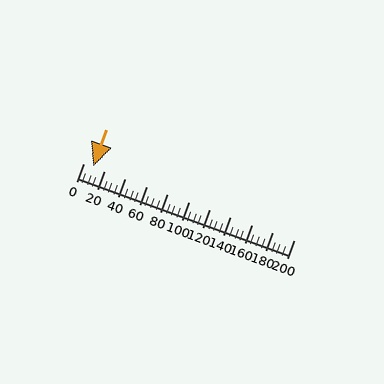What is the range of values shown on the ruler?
The ruler shows values from 0 to 200.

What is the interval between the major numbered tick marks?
The major tick marks are spaced 20 units apart.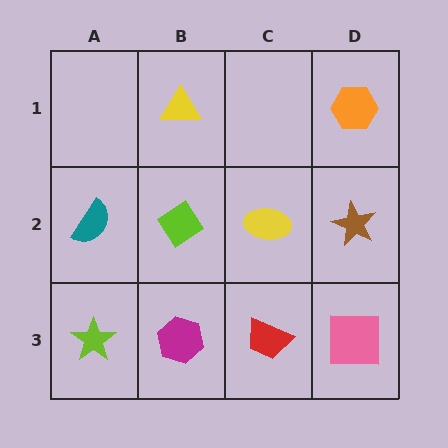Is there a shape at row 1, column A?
No, that cell is empty.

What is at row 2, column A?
A teal semicircle.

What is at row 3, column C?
A red trapezoid.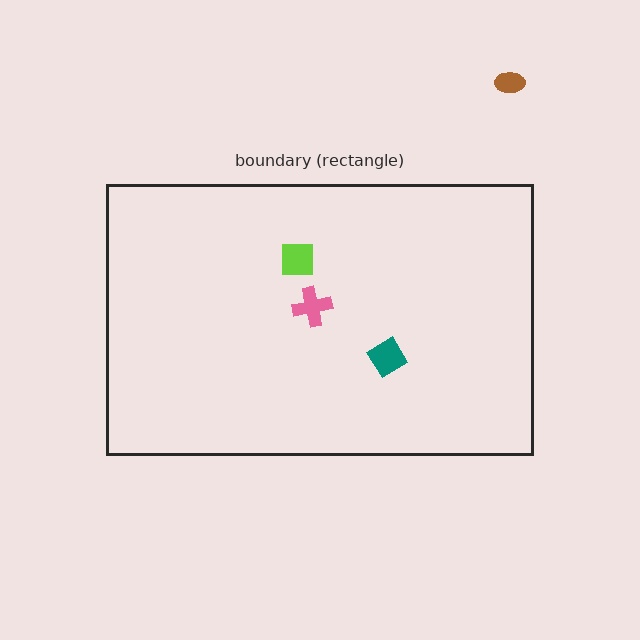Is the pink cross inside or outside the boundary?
Inside.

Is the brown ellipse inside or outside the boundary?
Outside.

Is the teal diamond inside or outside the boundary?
Inside.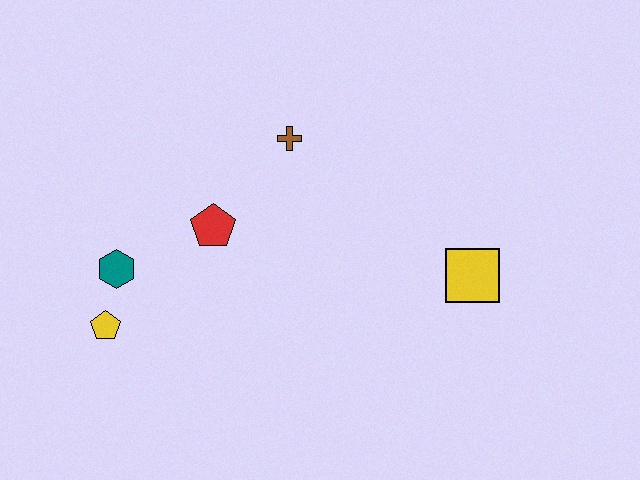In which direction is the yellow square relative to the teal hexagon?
The yellow square is to the right of the teal hexagon.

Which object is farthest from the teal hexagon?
The yellow square is farthest from the teal hexagon.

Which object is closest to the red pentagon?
The teal hexagon is closest to the red pentagon.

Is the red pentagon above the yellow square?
Yes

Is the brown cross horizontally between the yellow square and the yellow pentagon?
Yes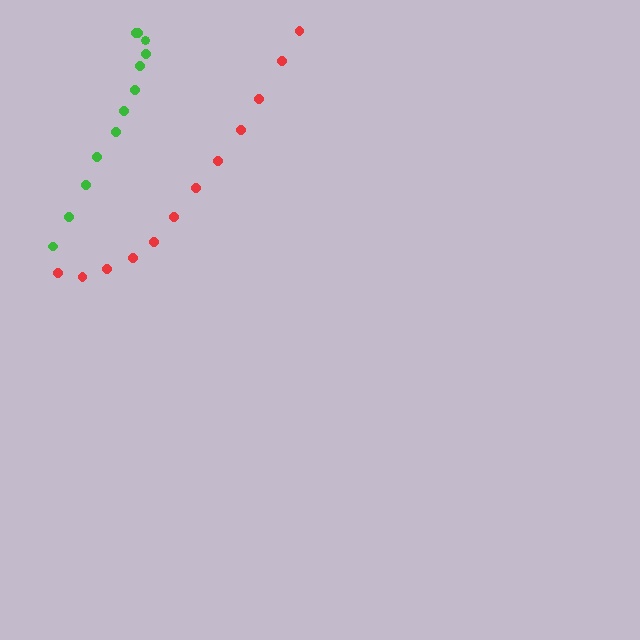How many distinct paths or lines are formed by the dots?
There are 2 distinct paths.